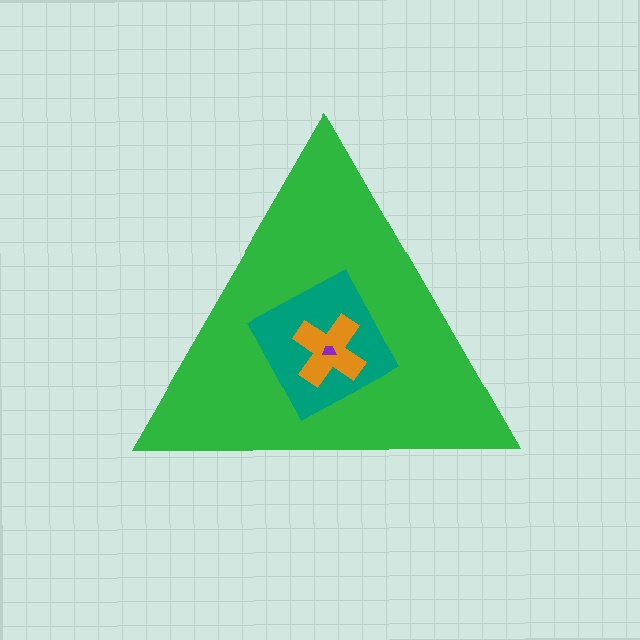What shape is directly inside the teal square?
The orange cross.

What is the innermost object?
The purple trapezoid.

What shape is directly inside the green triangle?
The teal square.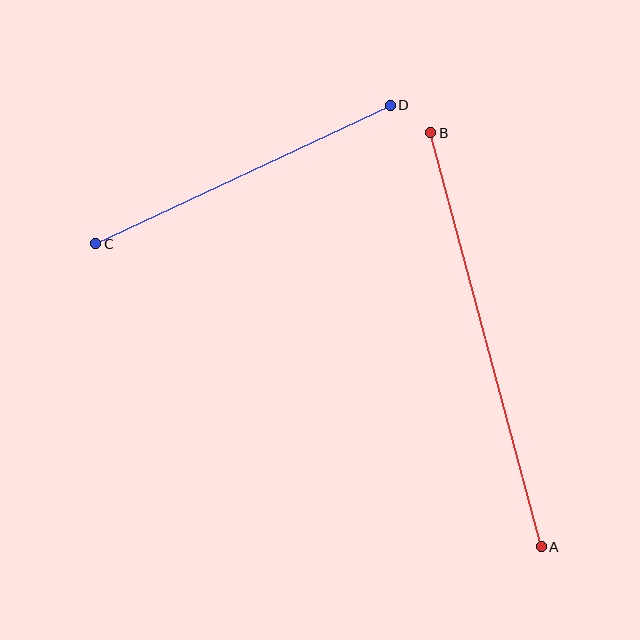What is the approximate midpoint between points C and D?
The midpoint is at approximately (243, 175) pixels.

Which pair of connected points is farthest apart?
Points A and B are farthest apart.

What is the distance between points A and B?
The distance is approximately 428 pixels.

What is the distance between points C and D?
The distance is approximately 326 pixels.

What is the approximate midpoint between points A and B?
The midpoint is at approximately (486, 340) pixels.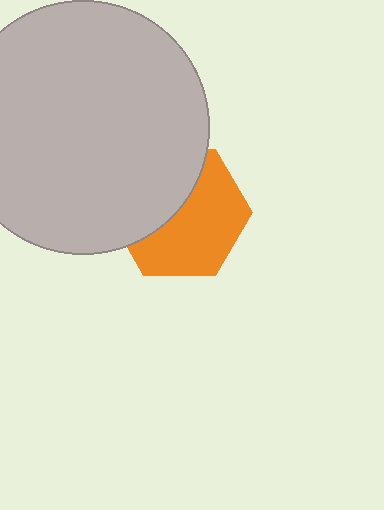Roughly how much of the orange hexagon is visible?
About half of it is visible (roughly 57%).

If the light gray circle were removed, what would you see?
You would see the complete orange hexagon.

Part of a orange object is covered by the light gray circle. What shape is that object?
It is a hexagon.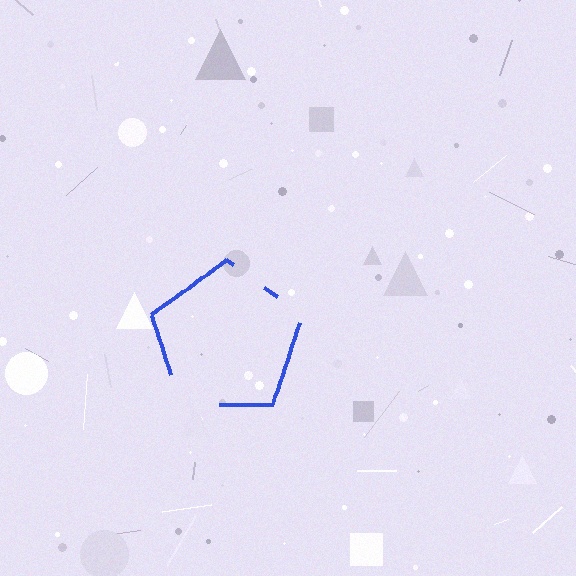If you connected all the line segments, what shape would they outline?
They would outline a pentagon.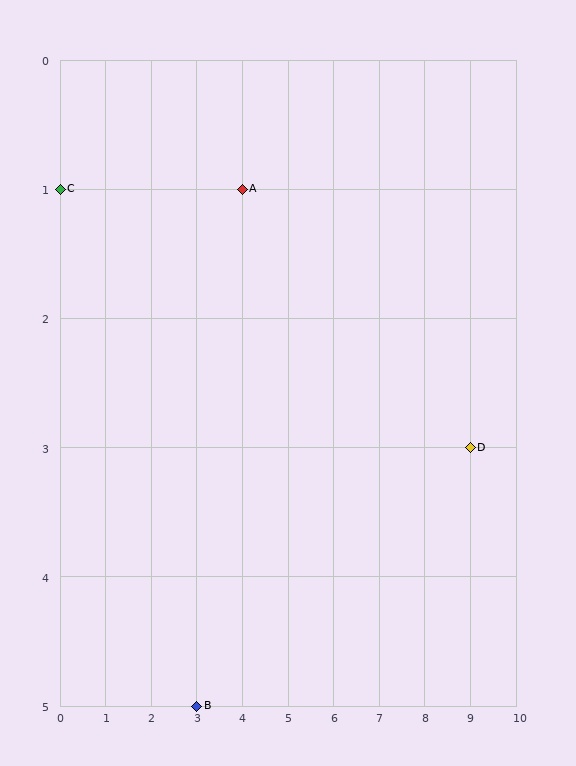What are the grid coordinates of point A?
Point A is at grid coordinates (4, 1).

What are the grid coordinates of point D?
Point D is at grid coordinates (9, 3).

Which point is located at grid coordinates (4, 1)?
Point A is at (4, 1).